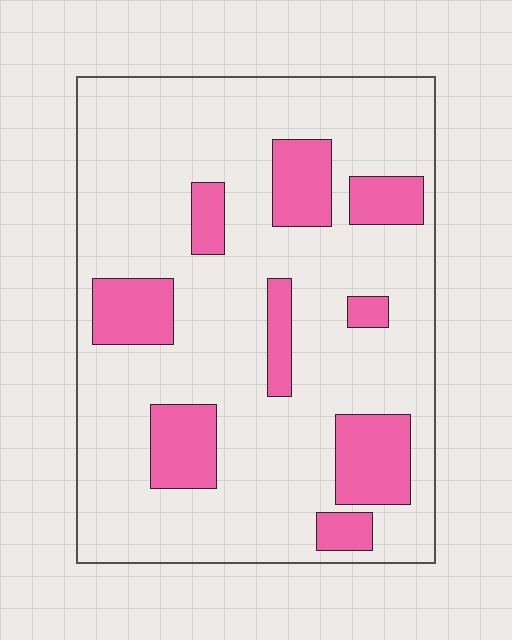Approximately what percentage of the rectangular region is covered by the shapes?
Approximately 20%.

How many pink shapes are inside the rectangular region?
9.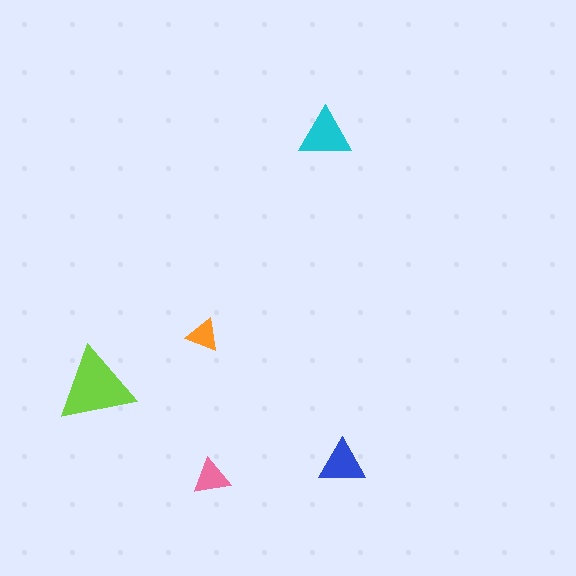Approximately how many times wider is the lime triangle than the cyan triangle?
About 1.5 times wider.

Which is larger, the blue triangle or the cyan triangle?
The cyan one.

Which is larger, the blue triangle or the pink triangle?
The blue one.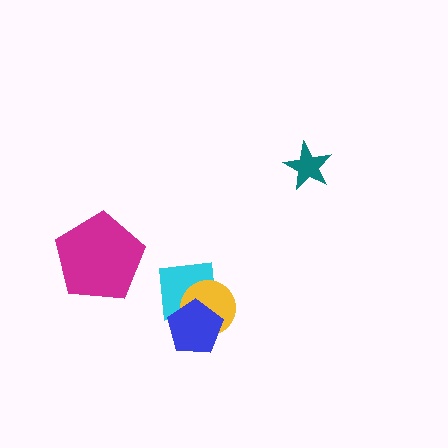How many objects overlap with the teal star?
0 objects overlap with the teal star.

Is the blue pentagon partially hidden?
No, no other shape covers it.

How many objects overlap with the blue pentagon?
2 objects overlap with the blue pentagon.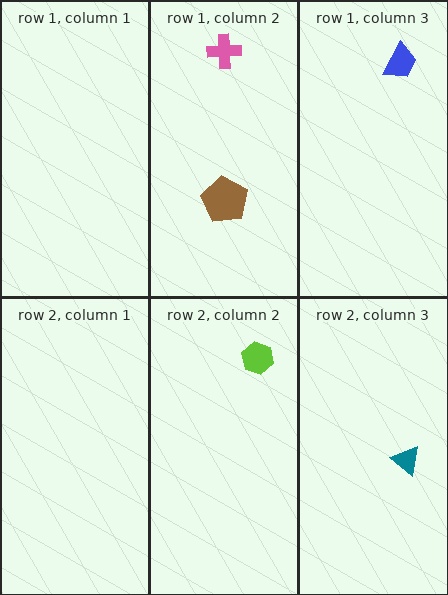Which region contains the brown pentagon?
The row 1, column 2 region.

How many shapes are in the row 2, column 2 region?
1.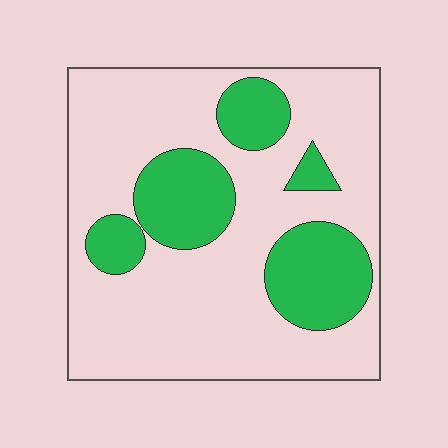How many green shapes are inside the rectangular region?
5.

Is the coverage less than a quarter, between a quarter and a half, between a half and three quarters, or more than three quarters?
Between a quarter and a half.